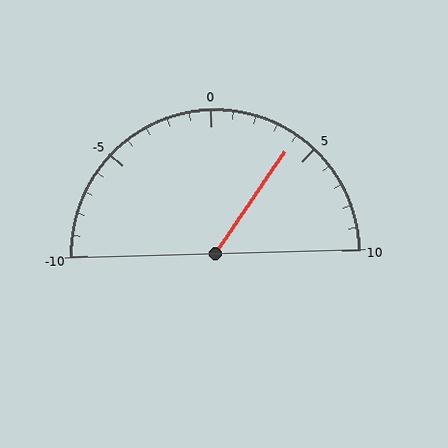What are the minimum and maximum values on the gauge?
The gauge ranges from -10 to 10.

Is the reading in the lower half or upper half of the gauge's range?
The reading is in the upper half of the range (-10 to 10).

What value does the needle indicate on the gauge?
The needle indicates approximately 4.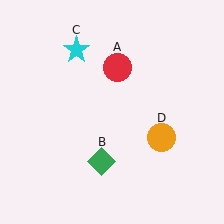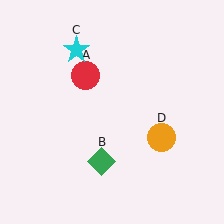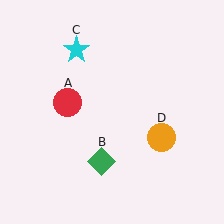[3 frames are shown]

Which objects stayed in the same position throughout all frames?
Green diamond (object B) and cyan star (object C) and orange circle (object D) remained stationary.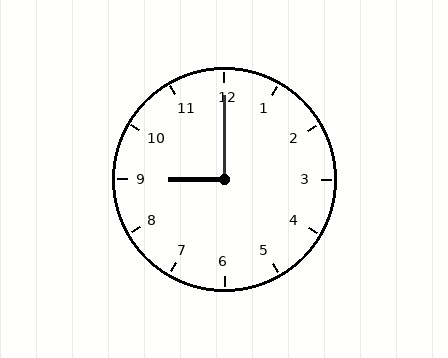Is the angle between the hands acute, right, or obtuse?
It is right.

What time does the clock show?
9:00.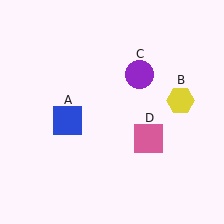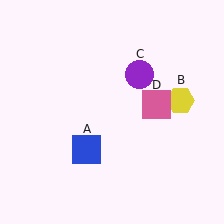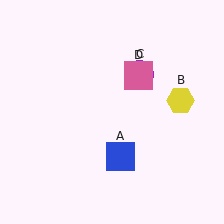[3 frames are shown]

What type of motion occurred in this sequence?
The blue square (object A), pink square (object D) rotated counterclockwise around the center of the scene.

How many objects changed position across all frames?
2 objects changed position: blue square (object A), pink square (object D).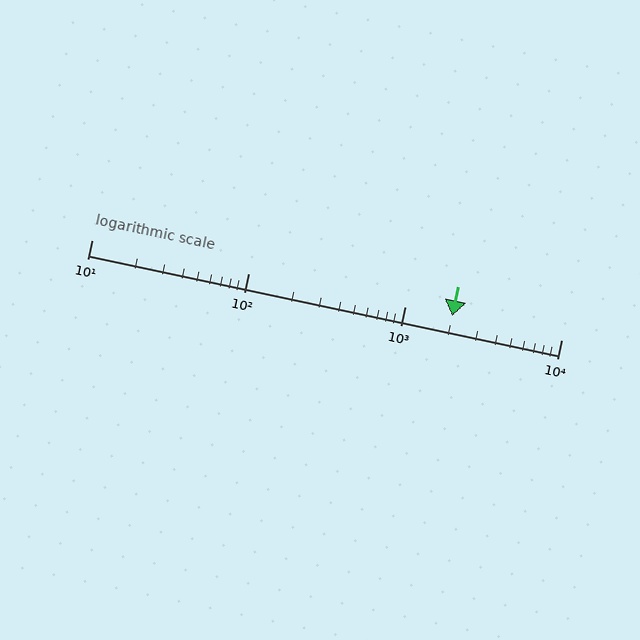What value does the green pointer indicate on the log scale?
The pointer indicates approximately 2000.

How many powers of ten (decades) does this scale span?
The scale spans 3 decades, from 10 to 10000.